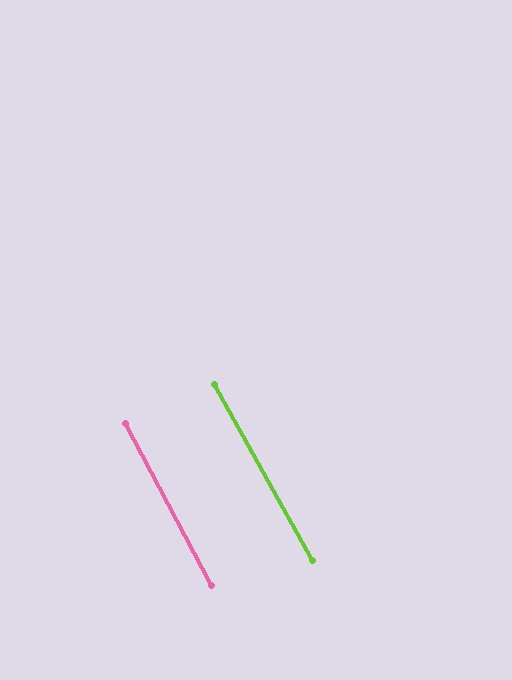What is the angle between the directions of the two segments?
Approximately 1 degree.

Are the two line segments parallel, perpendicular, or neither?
Parallel — their directions differ by only 1.0°.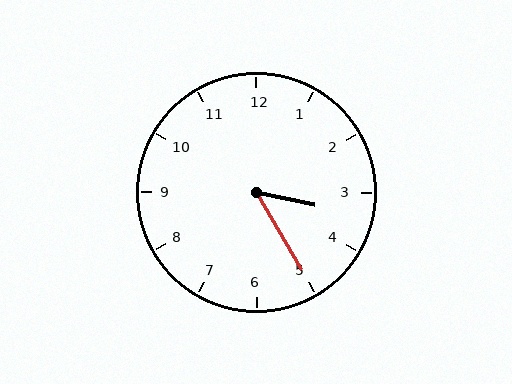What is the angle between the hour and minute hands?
Approximately 48 degrees.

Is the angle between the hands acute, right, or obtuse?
It is acute.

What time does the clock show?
3:25.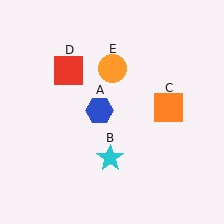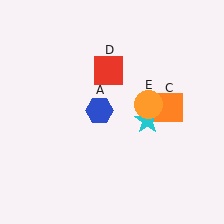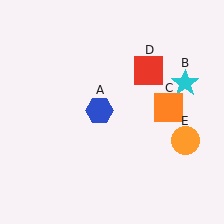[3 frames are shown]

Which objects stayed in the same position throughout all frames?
Blue hexagon (object A) and orange square (object C) remained stationary.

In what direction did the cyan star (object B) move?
The cyan star (object B) moved up and to the right.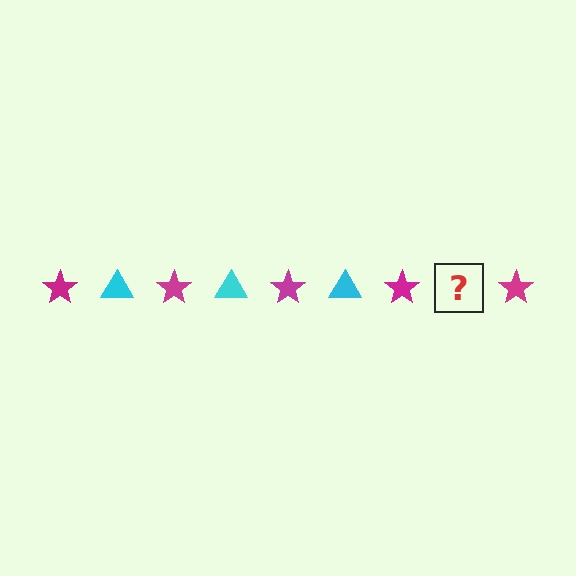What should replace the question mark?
The question mark should be replaced with a cyan triangle.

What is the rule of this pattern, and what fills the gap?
The rule is that the pattern alternates between magenta star and cyan triangle. The gap should be filled with a cyan triangle.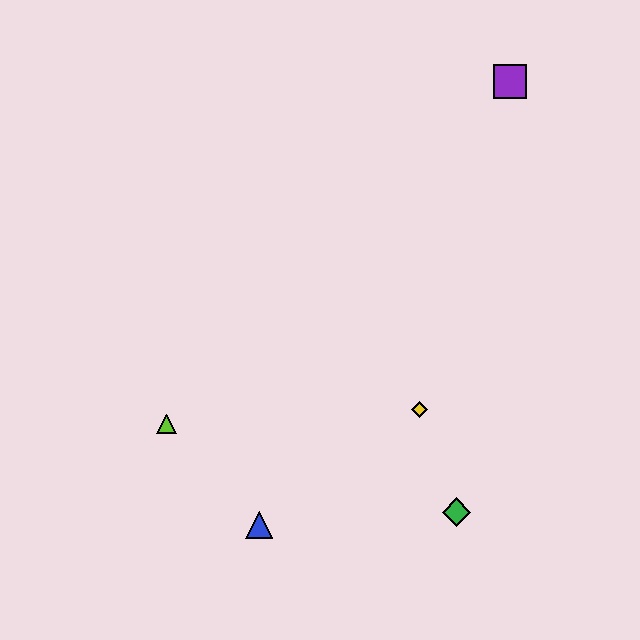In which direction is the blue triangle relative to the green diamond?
The blue triangle is to the left of the green diamond.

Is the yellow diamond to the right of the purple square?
No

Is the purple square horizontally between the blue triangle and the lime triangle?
No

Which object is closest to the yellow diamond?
The green diamond is closest to the yellow diamond.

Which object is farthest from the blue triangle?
The purple square is farthest from the blue triangle.